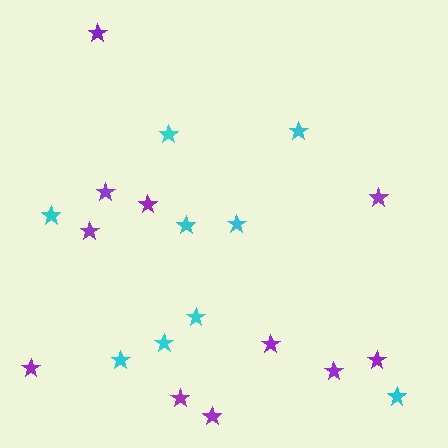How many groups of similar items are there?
There are 2 groups: one group of cyan stars (9) and one group of purple stars (11).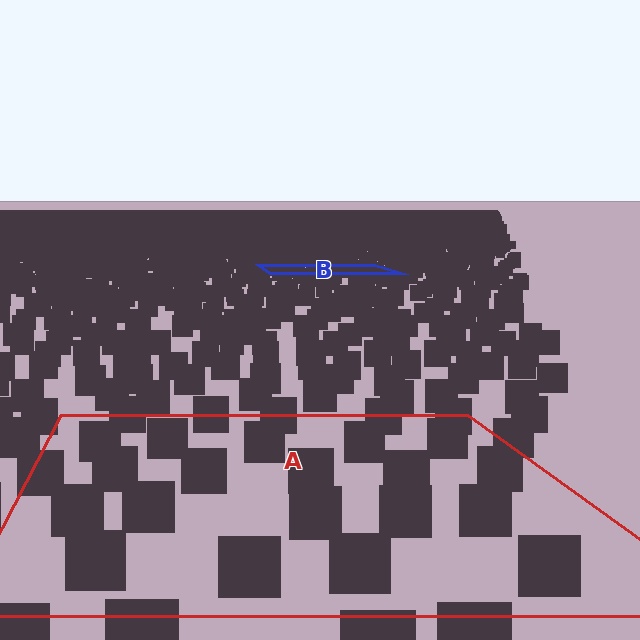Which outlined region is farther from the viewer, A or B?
Region B is farther from the viewer — the texture elements inside it appear smaller and more densely packed.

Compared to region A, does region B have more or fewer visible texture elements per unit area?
Region B has more texture elements per unit area — they are packed more densely because it is farther away.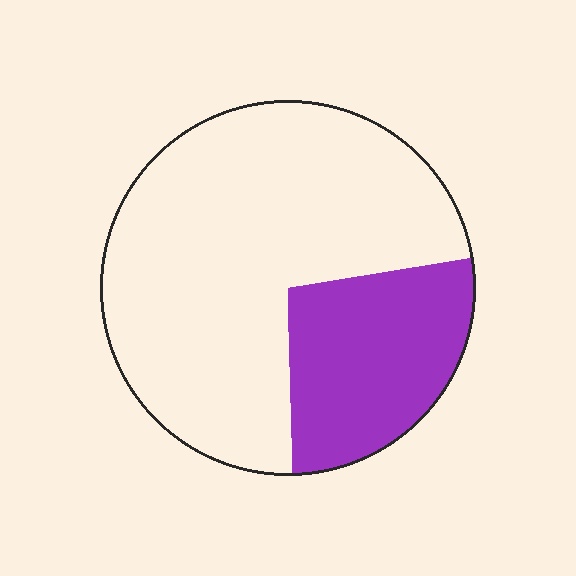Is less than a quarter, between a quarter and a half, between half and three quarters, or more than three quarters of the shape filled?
Between a quarter and a half.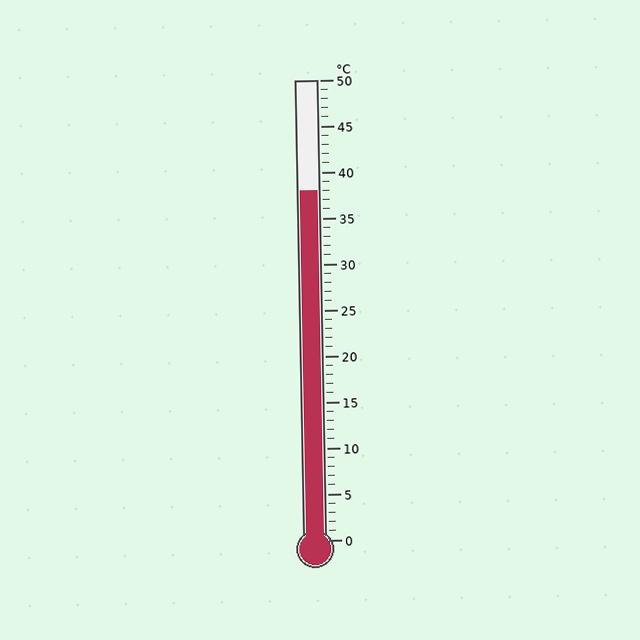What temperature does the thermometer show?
The thermometer shows approximately 38°C.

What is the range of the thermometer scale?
The thermometer scale ranges from 0°C to 50°C.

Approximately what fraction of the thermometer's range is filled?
The thermometer is filled to approximately 75% of its range.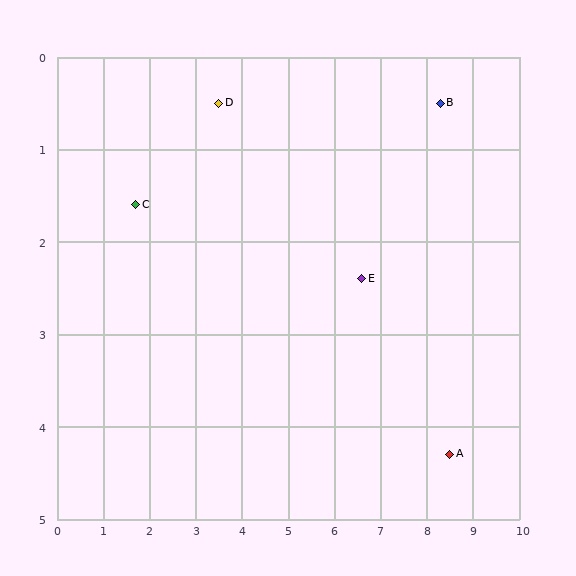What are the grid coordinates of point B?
Point B is at approximately (8.3, 0.5).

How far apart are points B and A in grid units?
Points B and A are about 3.8 grid units apart.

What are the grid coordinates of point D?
Point D is at approximately (3.5, 0.5).